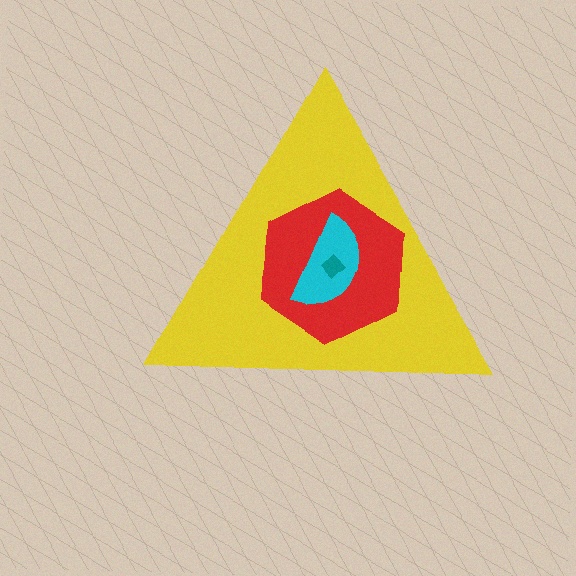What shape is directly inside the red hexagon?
The cyan semicircle.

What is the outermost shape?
The yellow triangle.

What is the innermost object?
The teal diamond.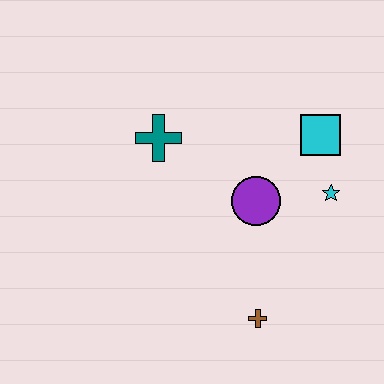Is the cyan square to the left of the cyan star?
Yes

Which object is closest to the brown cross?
The purple circle is closest to the brown cross.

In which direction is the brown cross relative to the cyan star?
The brown cross is below the cyan star.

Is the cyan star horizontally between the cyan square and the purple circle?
No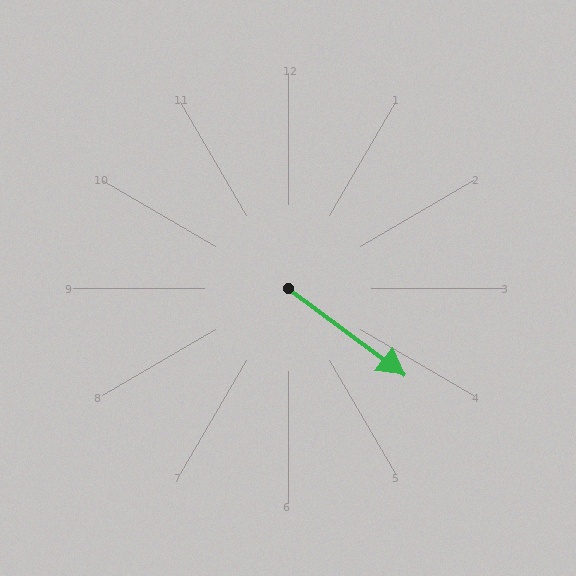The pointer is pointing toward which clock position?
Roughly 4 o'clock.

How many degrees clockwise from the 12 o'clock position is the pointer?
Approximately 127 degrees.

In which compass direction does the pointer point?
Southeast.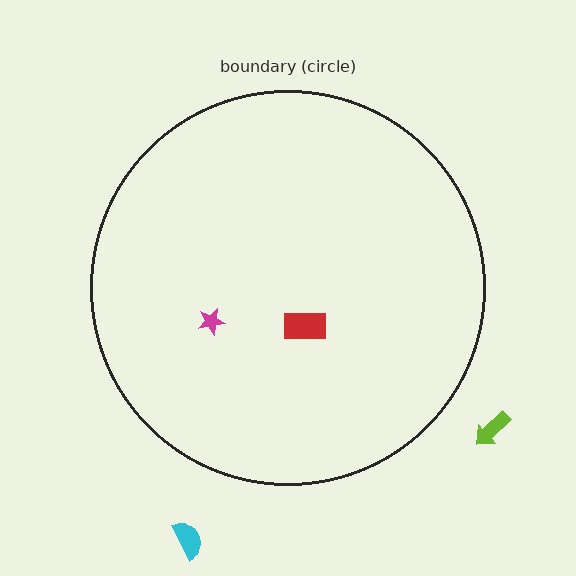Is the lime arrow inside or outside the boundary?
Outside.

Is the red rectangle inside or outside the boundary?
Inside.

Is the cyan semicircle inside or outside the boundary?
Outside.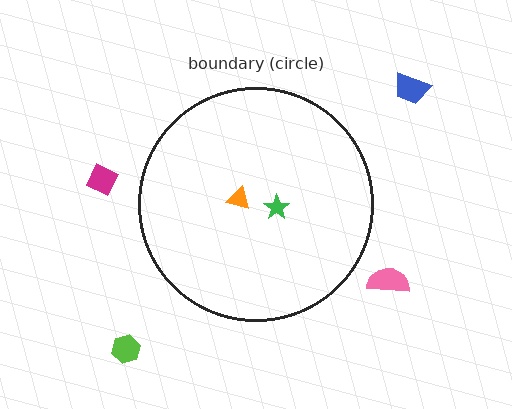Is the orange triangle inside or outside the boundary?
Inside.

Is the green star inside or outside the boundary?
Inside.